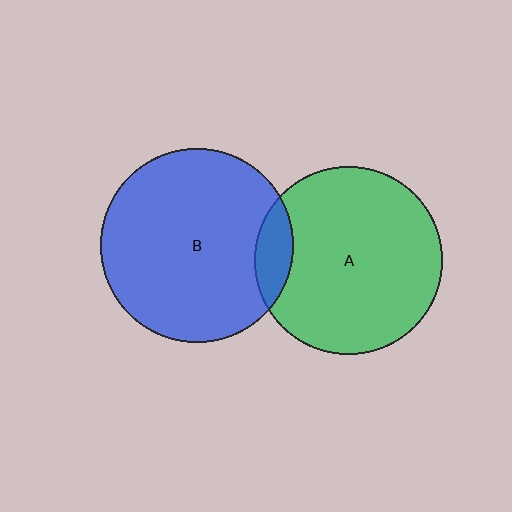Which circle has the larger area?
Circle B (blue).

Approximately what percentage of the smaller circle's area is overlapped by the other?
Approximately 10%.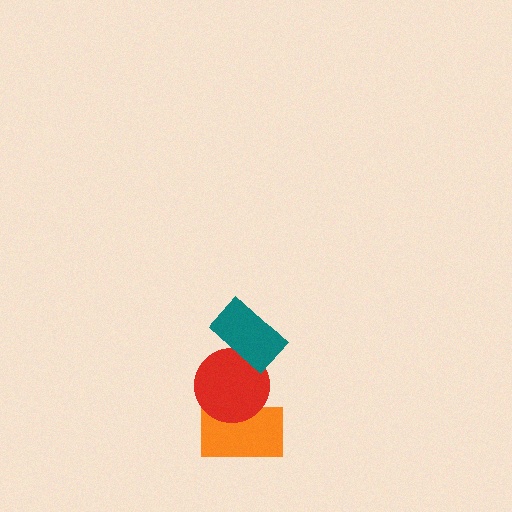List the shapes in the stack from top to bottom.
From top to bottom: the teal rectangle, the red circle, the orange rectangle.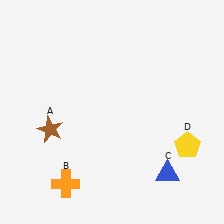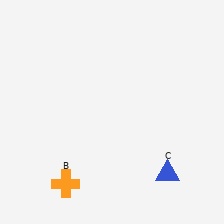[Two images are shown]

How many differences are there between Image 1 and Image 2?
There are 2 differences between the two images.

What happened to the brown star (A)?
The brown star (A) was removed in Image 2. It was in the bottom-left area of Image 1.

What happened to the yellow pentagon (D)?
The yellow pentagon (D) was removed in Image 2. It was in the bottom-right area of Image 1.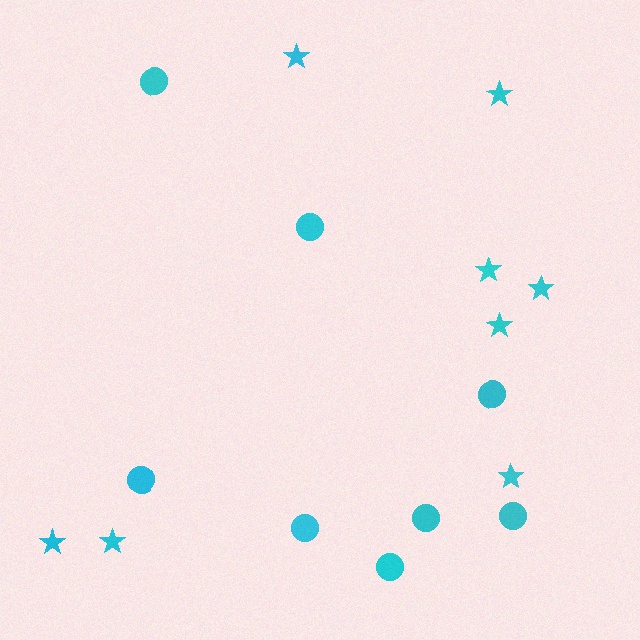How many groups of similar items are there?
There are 2 groups: one group of stars (8) and one group of circles (8).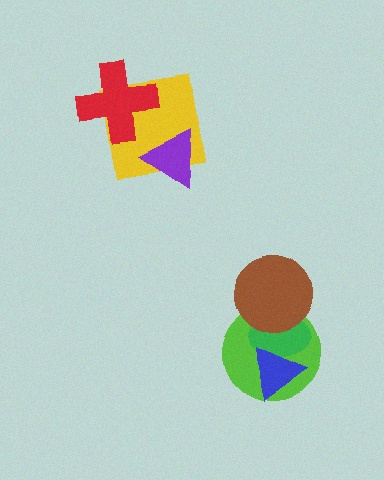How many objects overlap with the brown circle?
2 objects overlap with the brown circle.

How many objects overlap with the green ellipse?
3 objects overlap with the green ellipse.